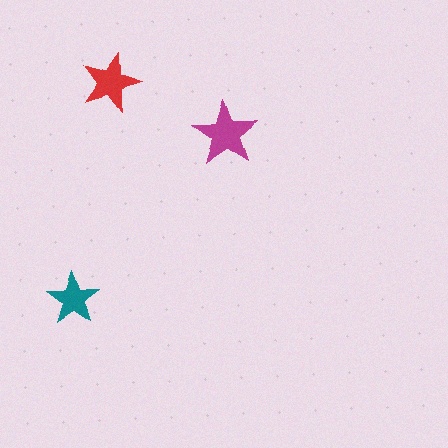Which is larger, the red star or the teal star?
The red one.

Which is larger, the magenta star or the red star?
The magenta one.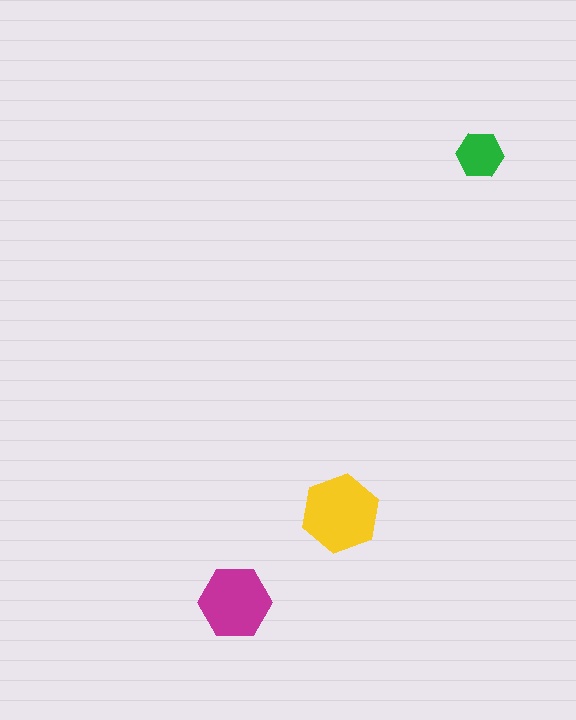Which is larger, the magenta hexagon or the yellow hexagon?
The yellow one.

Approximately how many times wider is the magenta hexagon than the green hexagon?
About 1.5 times wider.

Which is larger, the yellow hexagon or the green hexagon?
The yellow one.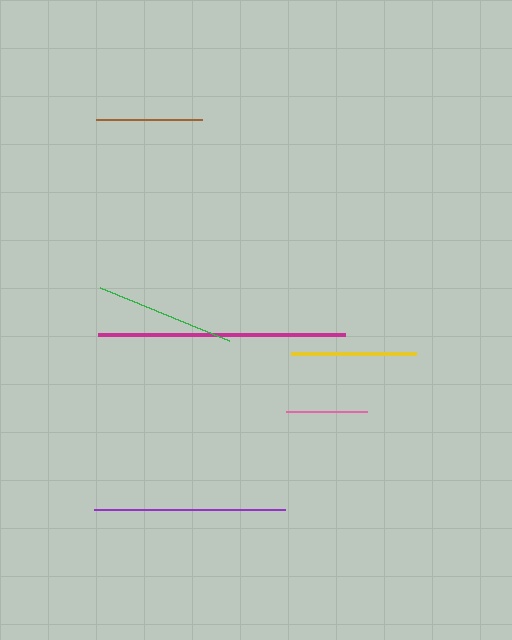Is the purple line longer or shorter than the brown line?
The purple line is longer than the brown line.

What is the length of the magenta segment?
The magenta segment is approximately 248 pixels long.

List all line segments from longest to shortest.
From longest to shortest: magenta, purple, green, yellow, brown, pink.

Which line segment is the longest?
The magenta line is the longest at approximately 248 pixels.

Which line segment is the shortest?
The pink line is the shortest at approximately 82 pixels.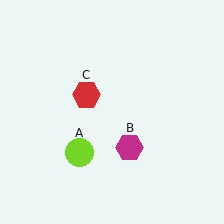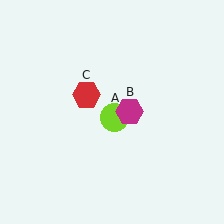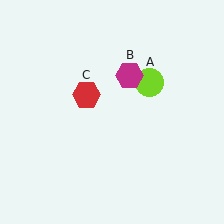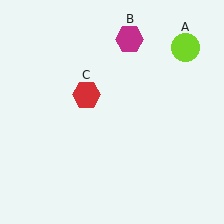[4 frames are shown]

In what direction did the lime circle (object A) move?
The lime circle (object A) moved up and to the right.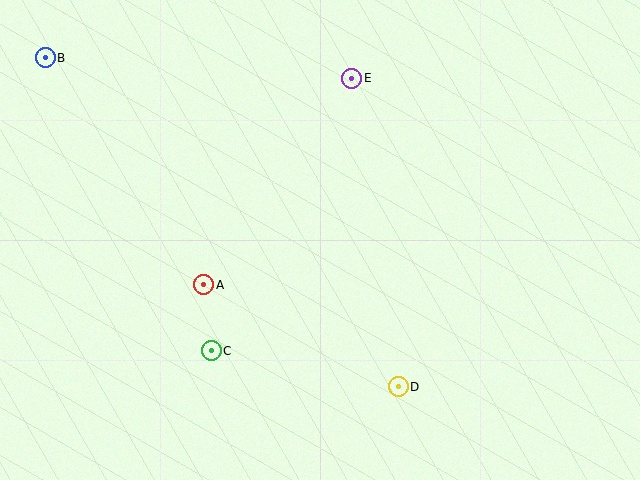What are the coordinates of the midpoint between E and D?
The midpoint between E and D is at (375, 232).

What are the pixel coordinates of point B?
Point B is at (45, 58).